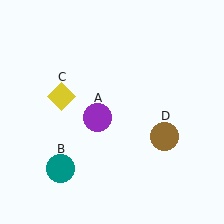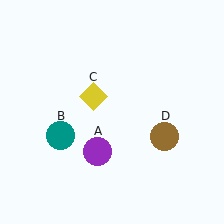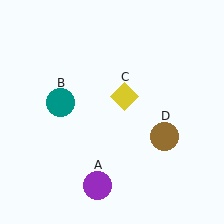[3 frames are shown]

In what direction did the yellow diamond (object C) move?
The yellow diamond (object C) moved right.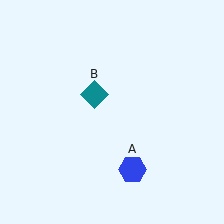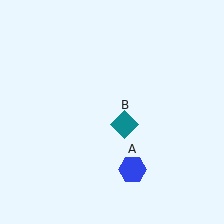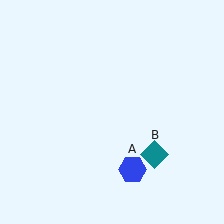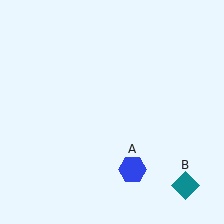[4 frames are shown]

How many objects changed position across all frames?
1 object changed position: teal diamond (object B).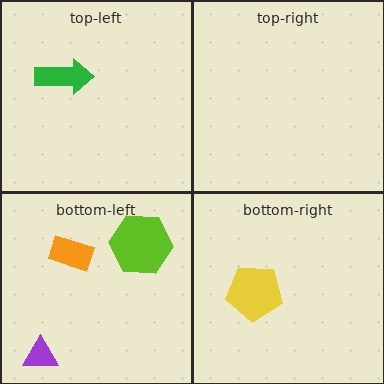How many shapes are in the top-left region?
1.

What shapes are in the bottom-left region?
The orange rectangle, the purple triangle, the lime hexagon.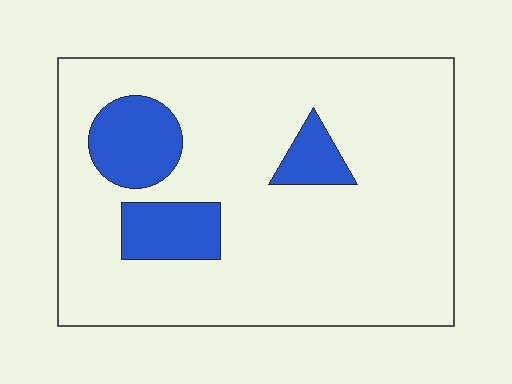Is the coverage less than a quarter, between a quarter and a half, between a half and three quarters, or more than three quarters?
Less than a quarter.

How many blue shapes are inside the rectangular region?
3.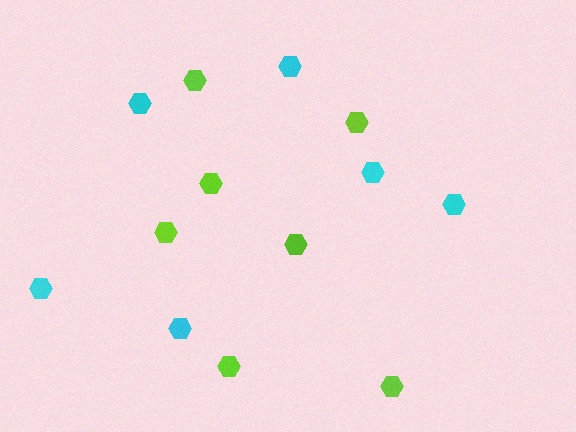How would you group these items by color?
There are 2 groups: one group of lime hexagons (7) and one group of cyan hexagons (6).